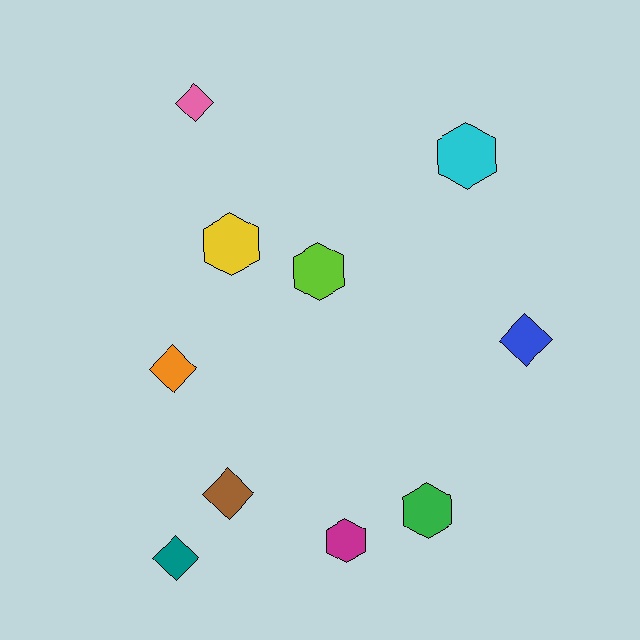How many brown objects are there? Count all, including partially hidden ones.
There is 1 brown object.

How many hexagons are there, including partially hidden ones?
There are 5 hexagons.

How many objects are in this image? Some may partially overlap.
There are 10 objects.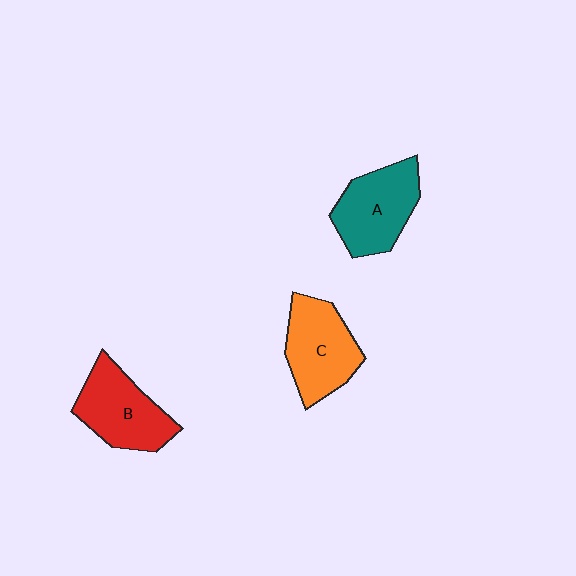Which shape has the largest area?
Shape C (orange).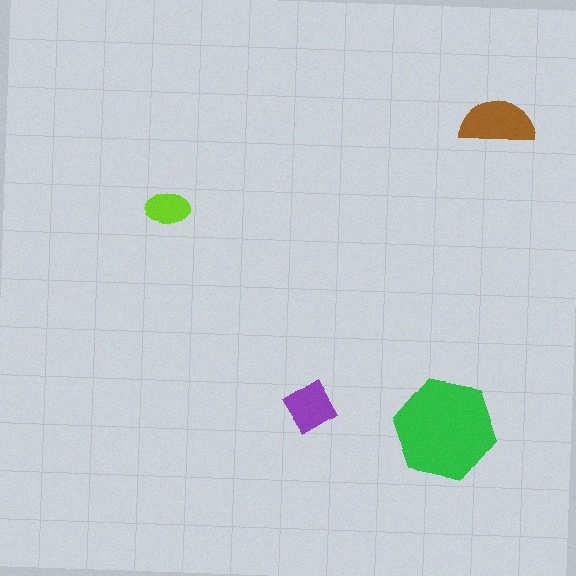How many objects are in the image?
There are 4 objects in the image.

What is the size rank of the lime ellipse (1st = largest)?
4th.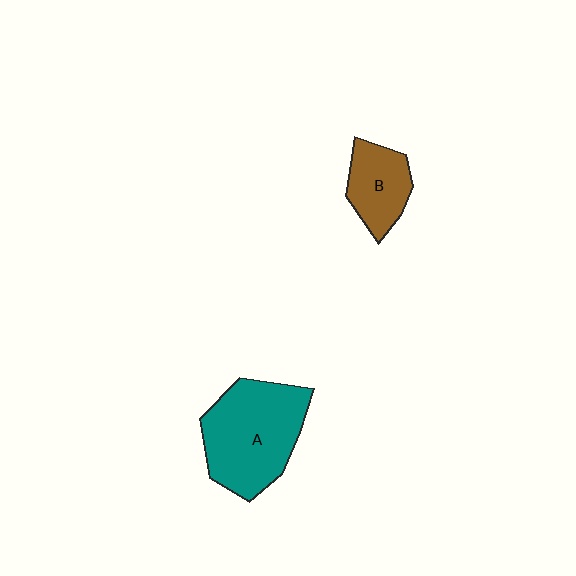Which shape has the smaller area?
Shape B (brown).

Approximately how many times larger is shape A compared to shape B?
Approximately 2.0 times.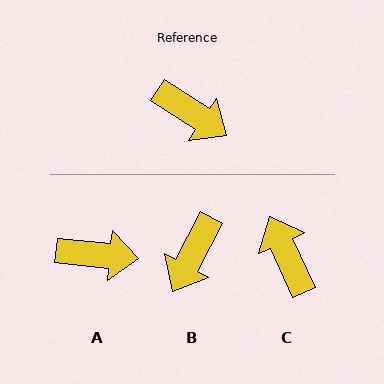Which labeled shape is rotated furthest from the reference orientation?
C, about 148 degrees away.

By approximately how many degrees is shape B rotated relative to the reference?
Approximately 84 degrees clockwise.